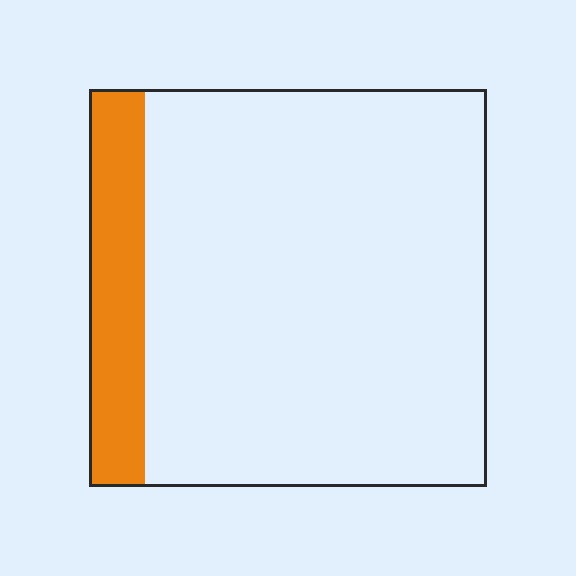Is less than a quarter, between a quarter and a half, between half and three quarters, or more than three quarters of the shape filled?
Less than a quarter.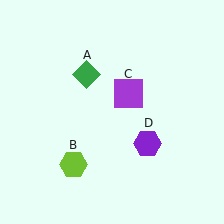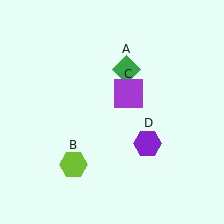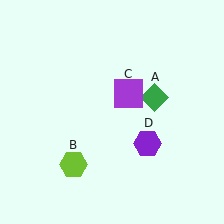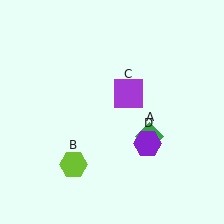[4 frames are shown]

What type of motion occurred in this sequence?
The green diamond (object A) rotated clockwise around the center of the scene.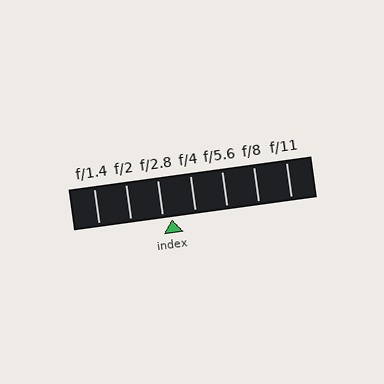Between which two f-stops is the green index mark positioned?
The index mark is between f/2.8 and f/4.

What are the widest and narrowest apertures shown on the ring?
The widest aperture shown is f/1.4 and the narrowest is f/11.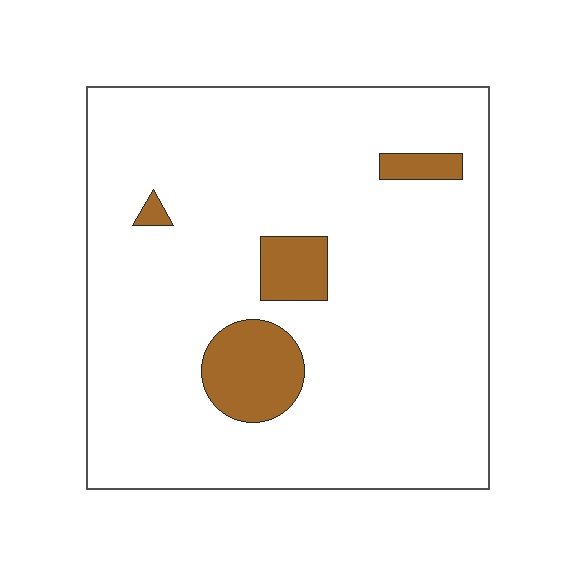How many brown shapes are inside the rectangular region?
4.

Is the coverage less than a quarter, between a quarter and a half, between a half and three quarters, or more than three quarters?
Less than a quarter.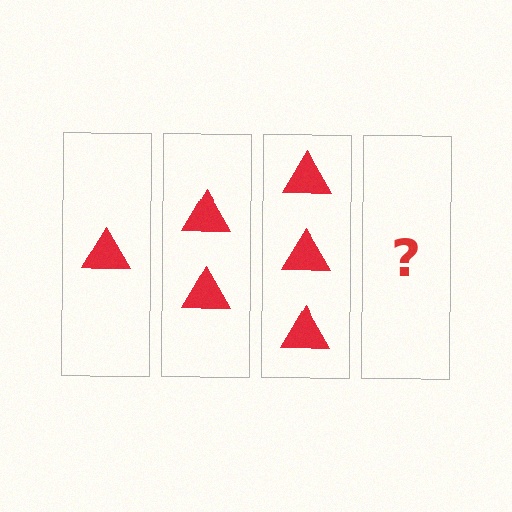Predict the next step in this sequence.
The next step is 4 triangles.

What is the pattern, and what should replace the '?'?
The pattern is that each step adds one more triangle. The '?' should be 4 triangles.